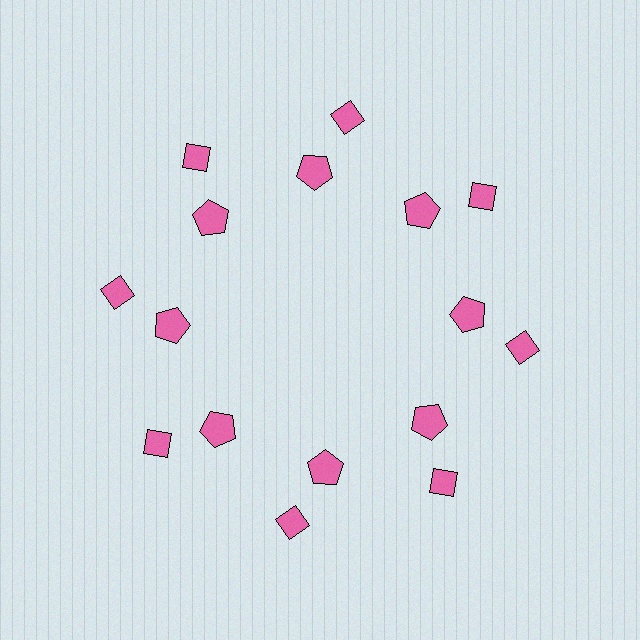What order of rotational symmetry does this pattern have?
This pattern has 8-fold rotational symmetry.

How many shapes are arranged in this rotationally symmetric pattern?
There are 16 shapes, arranged in 8 groups of 2.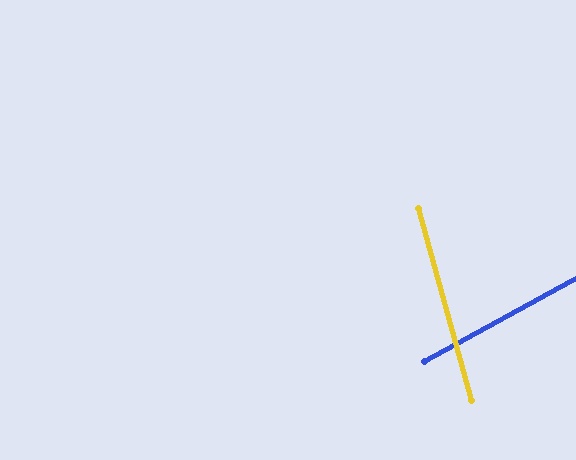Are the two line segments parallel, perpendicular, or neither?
Neither parallel nor perpendicular — they differ by about 77°.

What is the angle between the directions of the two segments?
Approximately 77 degrees.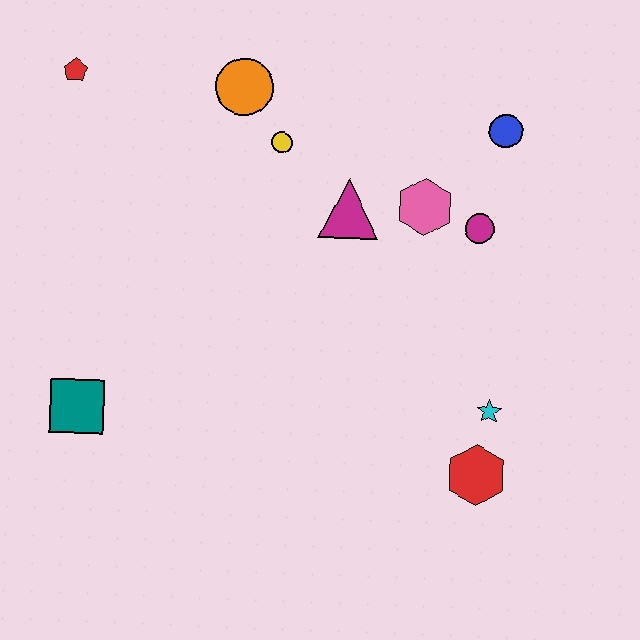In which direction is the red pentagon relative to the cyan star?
The red pentagon is to the left of the cyan star.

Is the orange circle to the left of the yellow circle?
Yes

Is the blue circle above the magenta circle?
Yes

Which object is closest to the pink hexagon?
The magenta circle is closest to the pink hexagon.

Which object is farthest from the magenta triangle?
The teal square is farthest from the magenta triangle.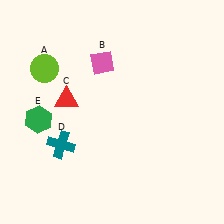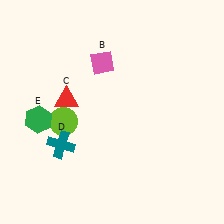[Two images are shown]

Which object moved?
The lime circle (A) moved down.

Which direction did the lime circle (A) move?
The lime circle (A) moved down.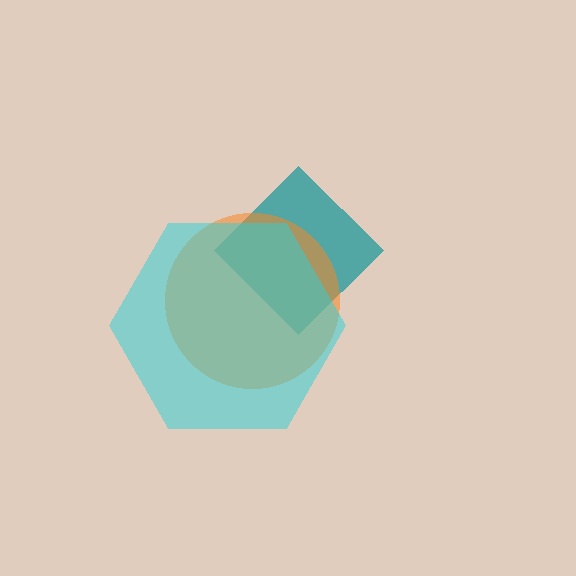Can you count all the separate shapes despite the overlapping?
Yes, there are 3 separate shapes.